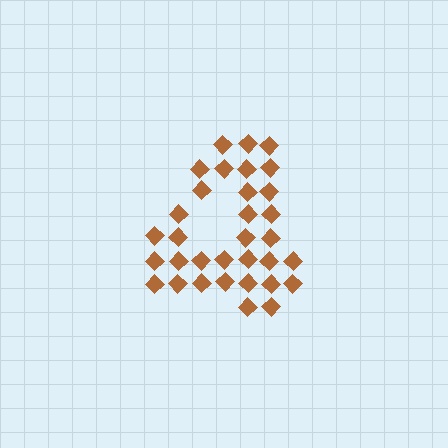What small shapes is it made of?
It is made of small diamonds.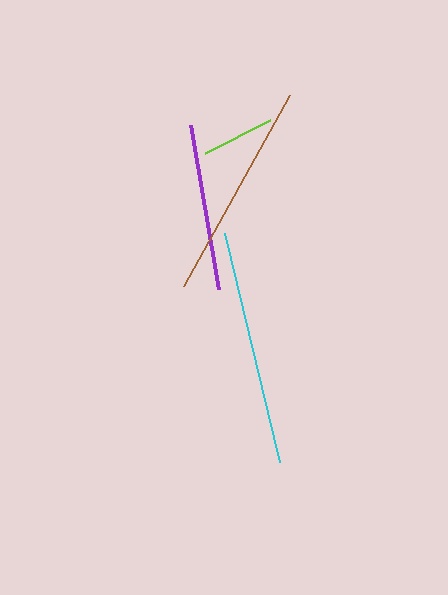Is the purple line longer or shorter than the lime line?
The purple line is longer than the lime line.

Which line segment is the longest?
The cyan line is the longest at approximately 235 pixels.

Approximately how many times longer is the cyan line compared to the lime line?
The cyan line is approximately 3.2 times the length of the lime line.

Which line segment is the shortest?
The lime line is the shortest at approximately 73 pixels.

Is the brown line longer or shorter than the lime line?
The brown line is longer than the lime line.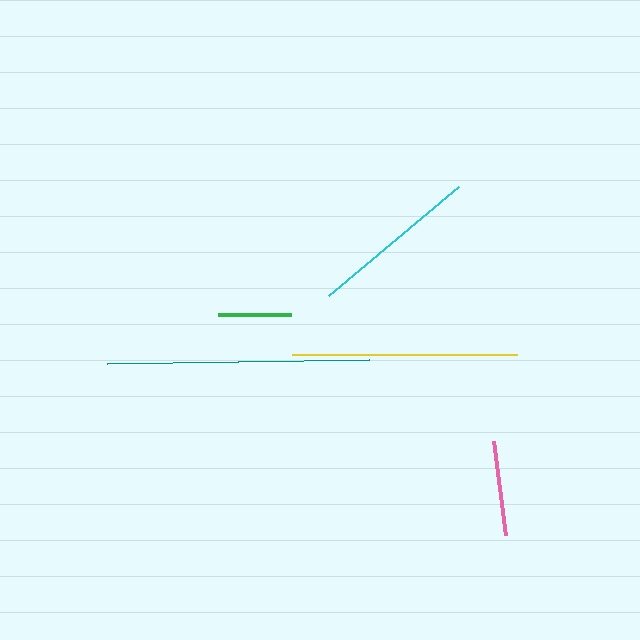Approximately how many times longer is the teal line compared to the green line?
The teal line is approximately 3.6 times the length of the green line.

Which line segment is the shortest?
The green line is the shortest at approximately 73 pixels.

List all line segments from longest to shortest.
From longest to shortest: teal, yellow, cyan, pink, green.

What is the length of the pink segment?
The pink segment is approximately 95 pixels long.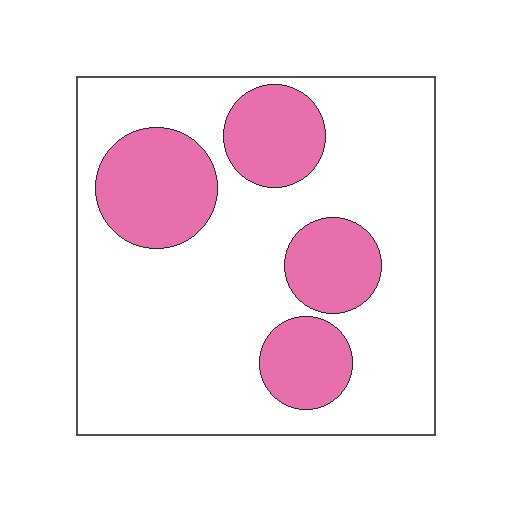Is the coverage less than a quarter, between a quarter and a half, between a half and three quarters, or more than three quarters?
Between a quarter and a half.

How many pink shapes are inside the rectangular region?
4.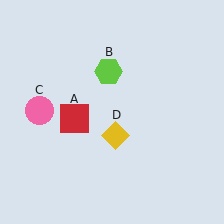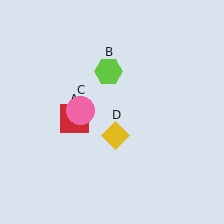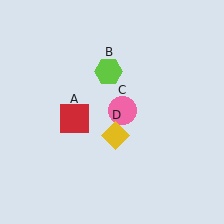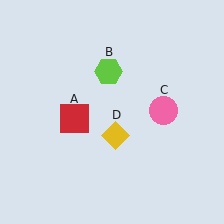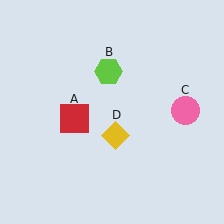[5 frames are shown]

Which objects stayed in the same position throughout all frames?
Red square (object A) and lime hexagon (object B) and yellow diamond (object D) remained stationary.